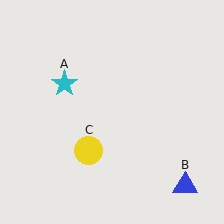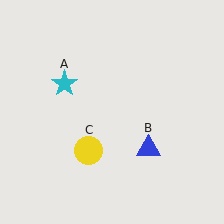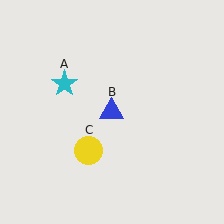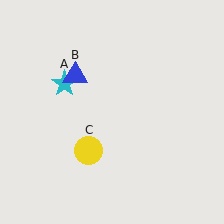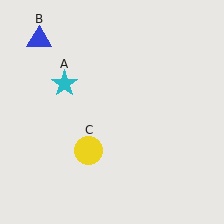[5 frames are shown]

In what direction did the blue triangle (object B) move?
The blue triangle (object B) moved up and to the left.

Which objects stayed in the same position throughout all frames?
Cyan star (object A) and yellow circle (object C) remained stationary.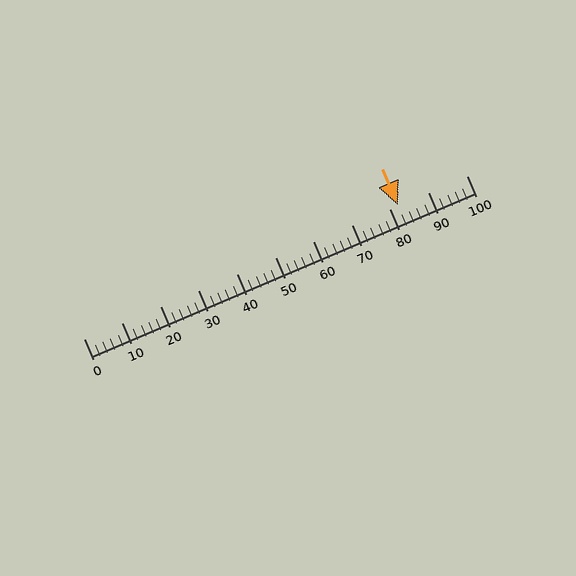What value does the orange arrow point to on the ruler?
The orange arrow points to approximately 82.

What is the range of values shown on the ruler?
The ruler shows values from 0 to 100.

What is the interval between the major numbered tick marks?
The major tick marks are spaced 10 units apart.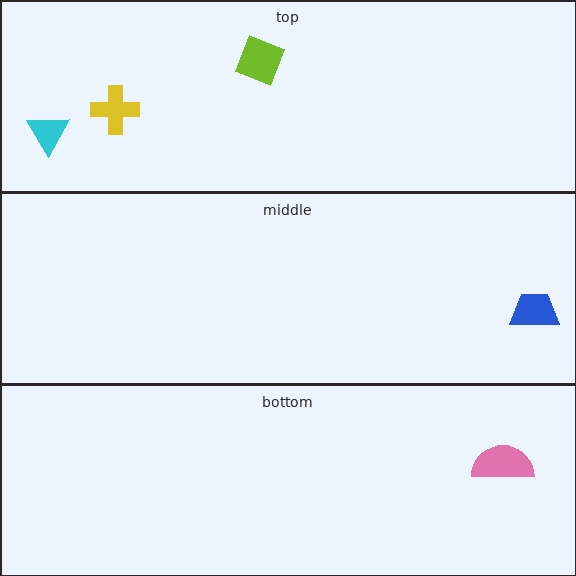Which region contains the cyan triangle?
The top region.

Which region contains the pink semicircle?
The bottom region.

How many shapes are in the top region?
3.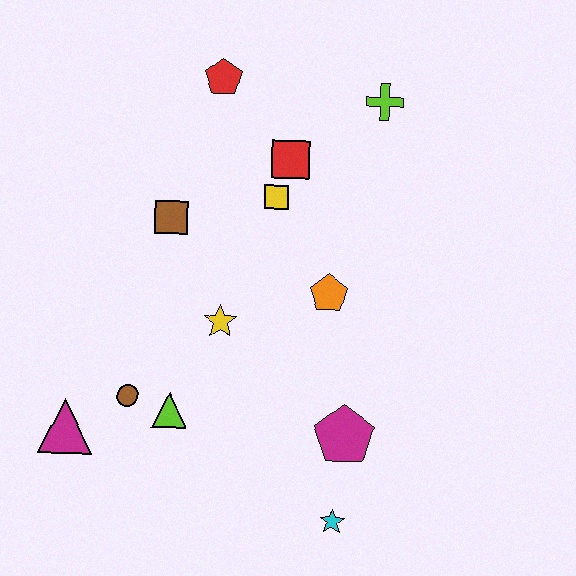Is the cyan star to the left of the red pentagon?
No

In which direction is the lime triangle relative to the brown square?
The lime triangle is below the brown square.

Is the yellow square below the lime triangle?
No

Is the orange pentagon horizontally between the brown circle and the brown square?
No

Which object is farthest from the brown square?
The cyan star is farthest from the brown square.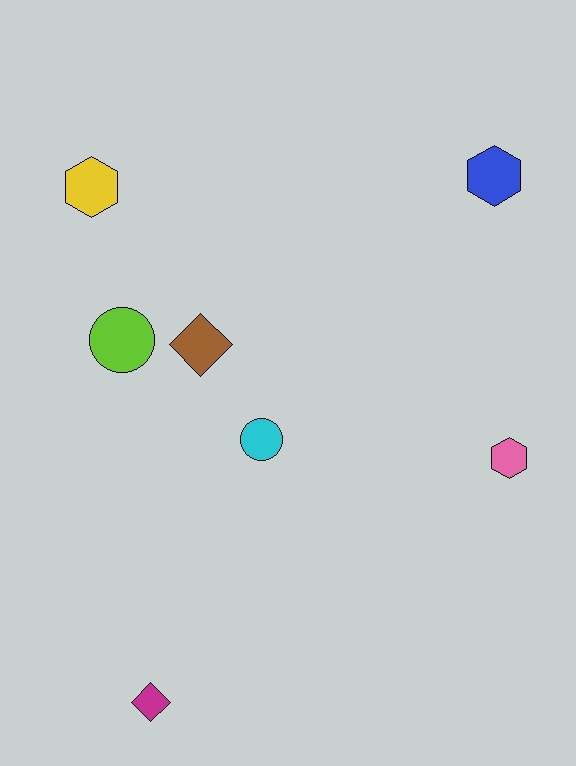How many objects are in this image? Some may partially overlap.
There are 7 objects.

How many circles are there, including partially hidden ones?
There are 2 circles.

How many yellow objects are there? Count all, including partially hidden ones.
There is 1 yellow object.